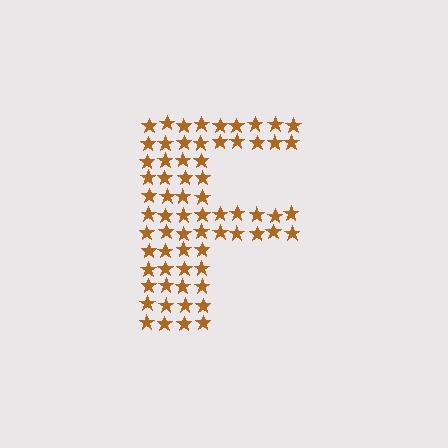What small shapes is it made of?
It is made of small stars.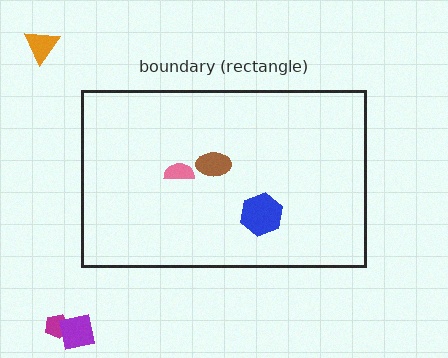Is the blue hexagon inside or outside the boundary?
Inside.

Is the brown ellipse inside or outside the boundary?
Inside.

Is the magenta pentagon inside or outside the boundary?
Outside.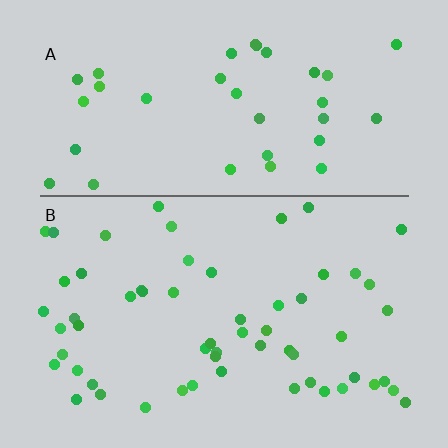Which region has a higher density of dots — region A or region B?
B (the bottom).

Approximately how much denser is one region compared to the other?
Approximately 1.6× — region B over region A.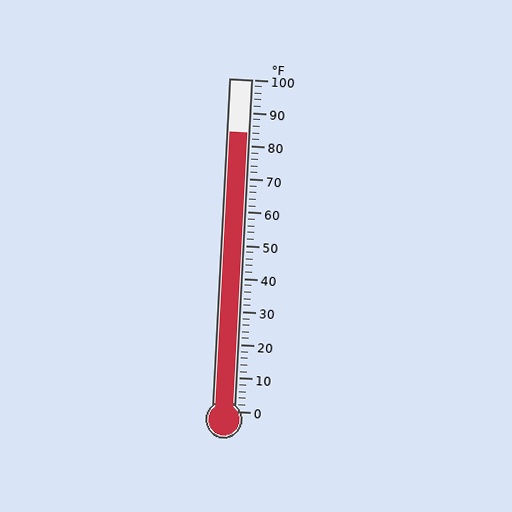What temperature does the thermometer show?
The thermometer shows approximately 84°F.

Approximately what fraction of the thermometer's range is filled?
The thermometer is filled to approximately 85% of its range.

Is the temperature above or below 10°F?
The temperature is above 10°F.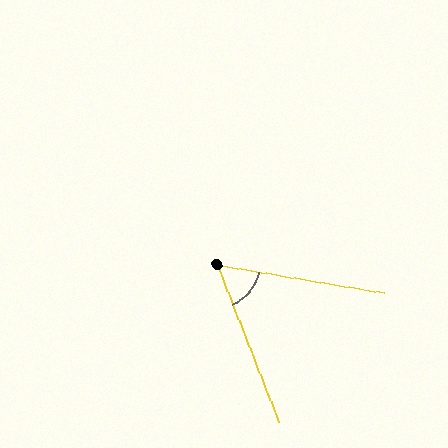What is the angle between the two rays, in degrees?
Approximately 59 degrees.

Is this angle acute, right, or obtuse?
It is acute.